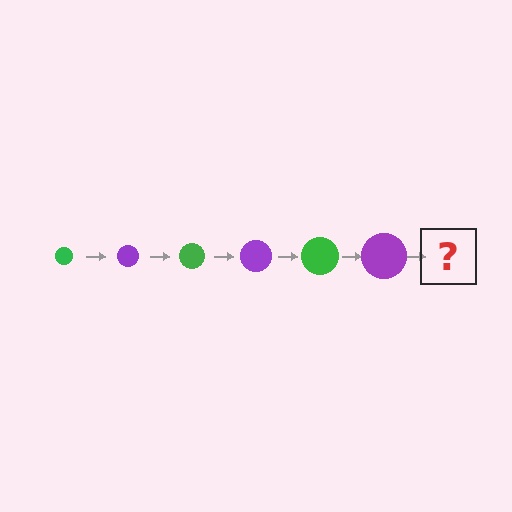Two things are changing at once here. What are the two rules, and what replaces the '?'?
The two rules are that the circle grows larger each step and the color cycles through green and purple. The '?' should be a green circle, larger than the previous one.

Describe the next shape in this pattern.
It should be a green circle, larger than the previous one.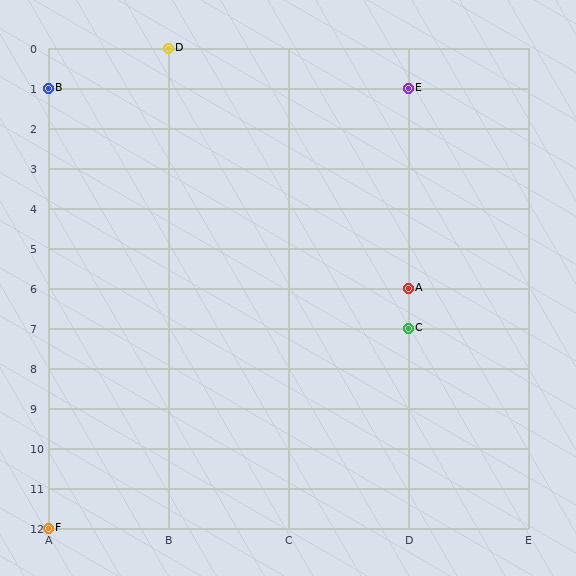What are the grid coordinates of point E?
Point E is at grid coordinates (D, 1).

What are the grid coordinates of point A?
Point A is at grid coordinates (D, 6).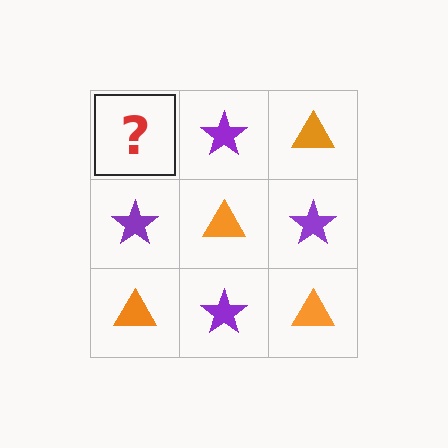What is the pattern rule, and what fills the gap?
The rule is that it alternates orange triangle and purple star in a checkerboard pattern. The gap should be filled with an orange triangle.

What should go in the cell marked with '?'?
The missing cell should contain an orange triangle.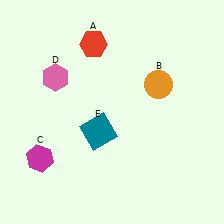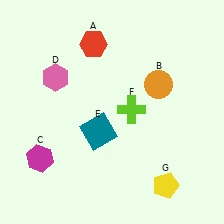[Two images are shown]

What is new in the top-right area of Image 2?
A lime cross (F) was added in the top-right area of Image 2.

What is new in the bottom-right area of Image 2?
A yellow pentagon (G) was added in the bottom-right area of Image 2.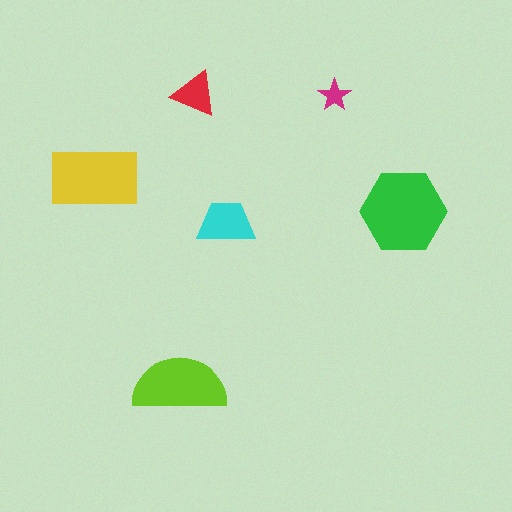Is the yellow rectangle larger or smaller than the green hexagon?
Smaller.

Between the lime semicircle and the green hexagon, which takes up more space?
The green hexagon.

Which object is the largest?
The green hexagon.